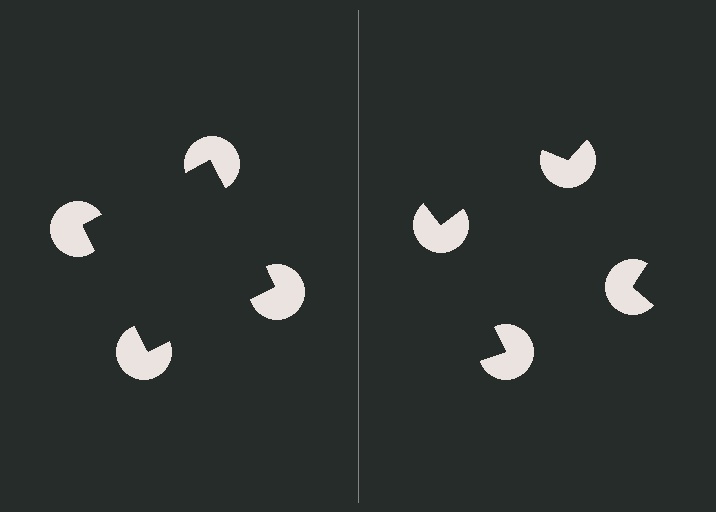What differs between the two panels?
The pac-man discs are positioned identically on both sides; only the wedge orientations differ. On the left they align to a square; on the right they are misaligned.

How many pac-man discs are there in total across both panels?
8 — 4 on each side.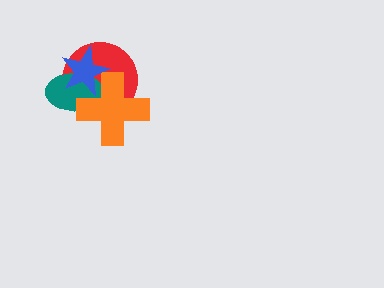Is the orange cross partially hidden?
Yes, it is partially covered by another shape.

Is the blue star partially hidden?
No, no other shape covers it.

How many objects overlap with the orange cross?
3 objects overlap with the orange cross.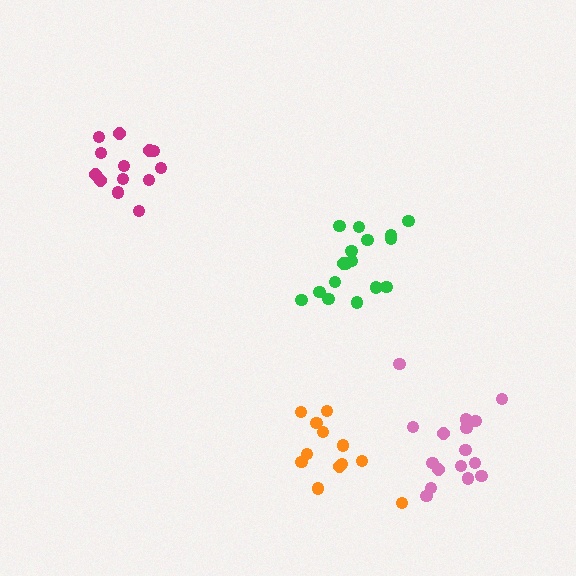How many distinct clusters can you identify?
There are 4 distinct clusters.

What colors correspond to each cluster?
The clusters are colored: green, magenta, orange, pink.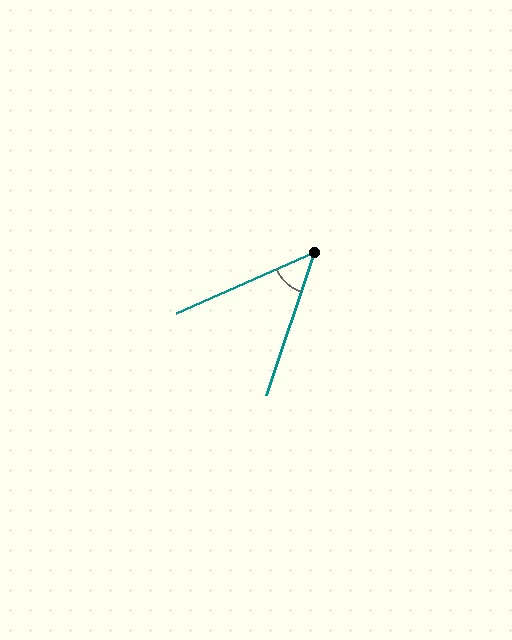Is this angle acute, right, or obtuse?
It is acute.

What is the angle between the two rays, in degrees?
Approximately 48 degrees.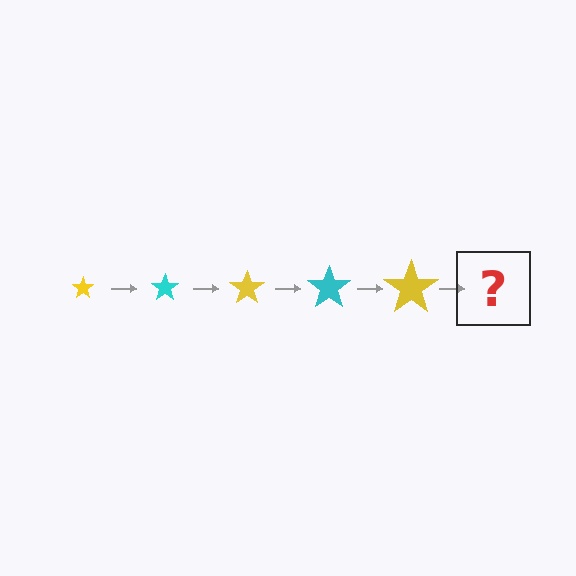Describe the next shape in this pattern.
It should be a cyan star, larger than the previous one.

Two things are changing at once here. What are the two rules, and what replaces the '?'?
The two rules are that the star grows larger each step and the color cycles through yellow and cyan. The '?' should be a cyan star, larger than the previous one.